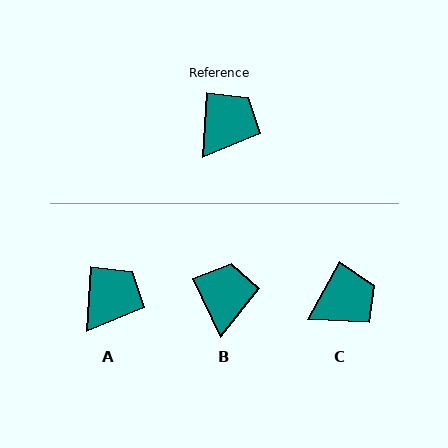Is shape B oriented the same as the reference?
No, it is off by about 29 degrees.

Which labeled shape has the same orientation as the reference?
A.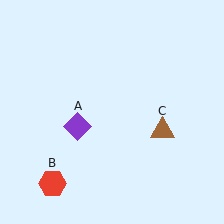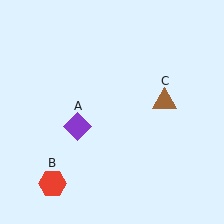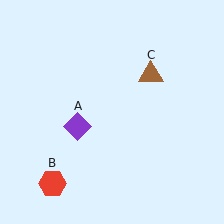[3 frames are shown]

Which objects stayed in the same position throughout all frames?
Purple diamond (object A) and red hexagon (object B) remained stationary.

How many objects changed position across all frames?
1 object changed position: brown triangle (object C).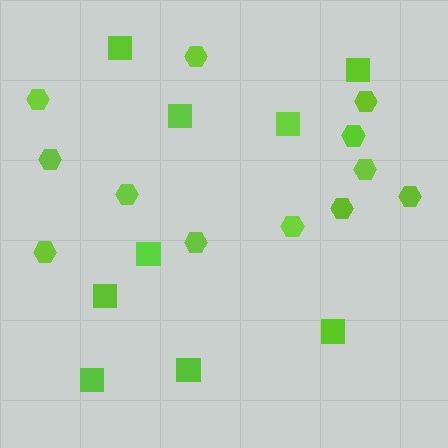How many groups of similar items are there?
There are 2 groups: one group of squares (9) and one group of hexagons (12).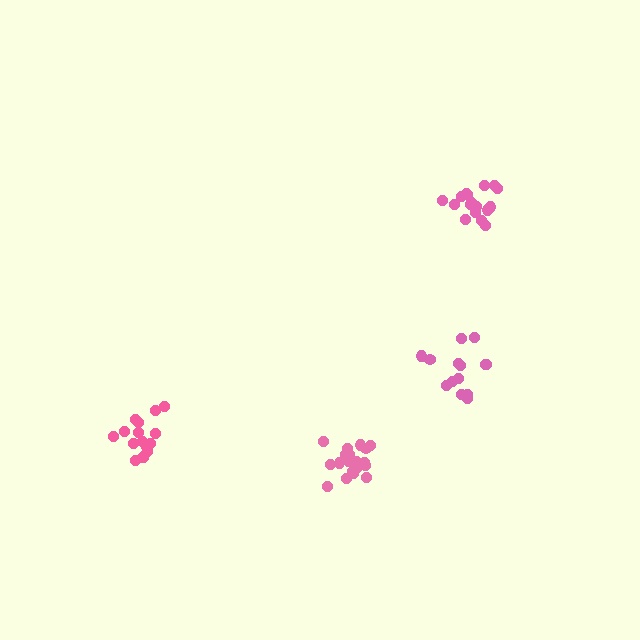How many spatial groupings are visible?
There are 4 spatial groupings.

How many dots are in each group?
Group 1: 20 dots, Group 2: 17 dots, Group 3: 18 dots, Group 4: 15 dots (70 total).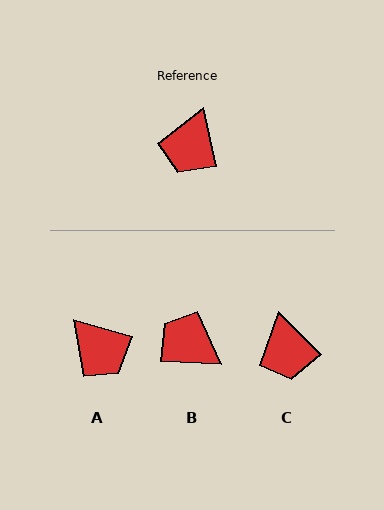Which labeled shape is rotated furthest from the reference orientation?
B, about 104 degrees away.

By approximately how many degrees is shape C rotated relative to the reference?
Approximately 32 degrees counter-clockwise.